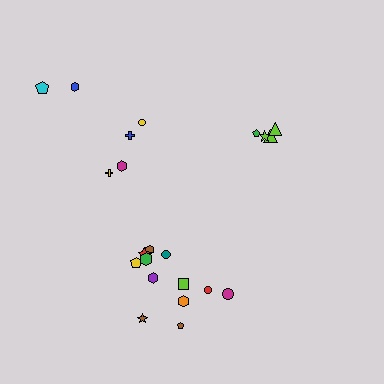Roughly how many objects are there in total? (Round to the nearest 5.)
Roughly 20 objects in total.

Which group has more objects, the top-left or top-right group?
The top-left group.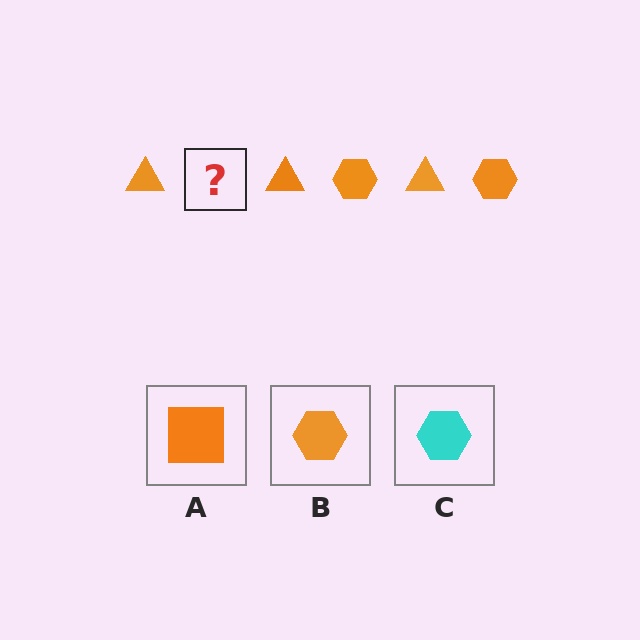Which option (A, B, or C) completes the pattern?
B.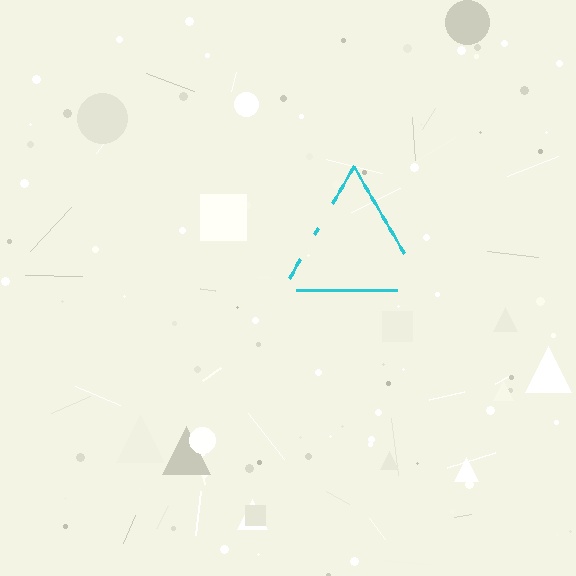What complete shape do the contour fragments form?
The contour fragments form a triangle.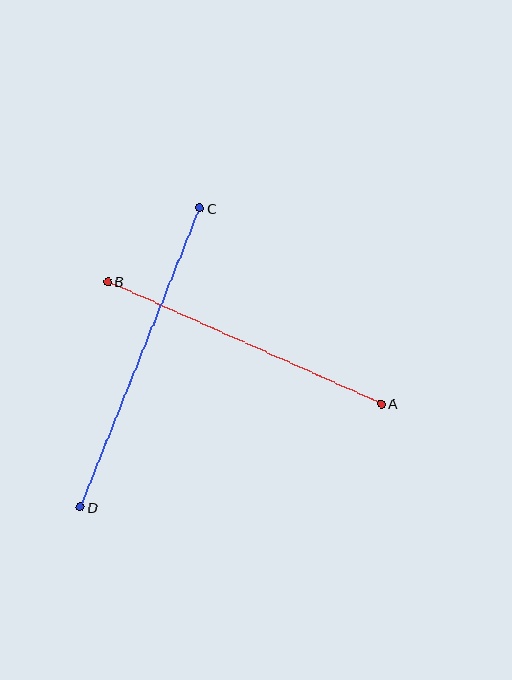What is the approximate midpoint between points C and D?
The midpoint is at approximately (140, 358) pixels.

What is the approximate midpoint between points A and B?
The midpoint is at approximately (244, 343) pixels.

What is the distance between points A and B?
The distance is approximately 300 pixels.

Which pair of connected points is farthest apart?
Points C and D are farthest apart.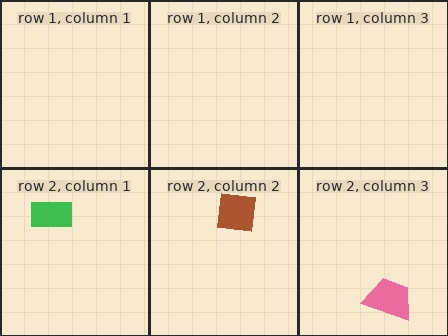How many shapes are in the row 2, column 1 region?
1.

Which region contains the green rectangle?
The row 2, column 1 region.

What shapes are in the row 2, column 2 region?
The brown square.